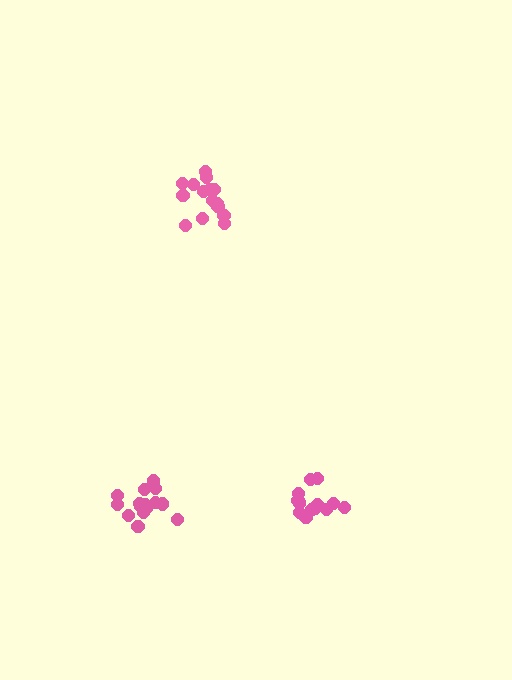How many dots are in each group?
Group 1: 16 dots, Group 2: 15 dots, Group 3: 13 dots (44 total).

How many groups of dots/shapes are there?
There are 3 groups.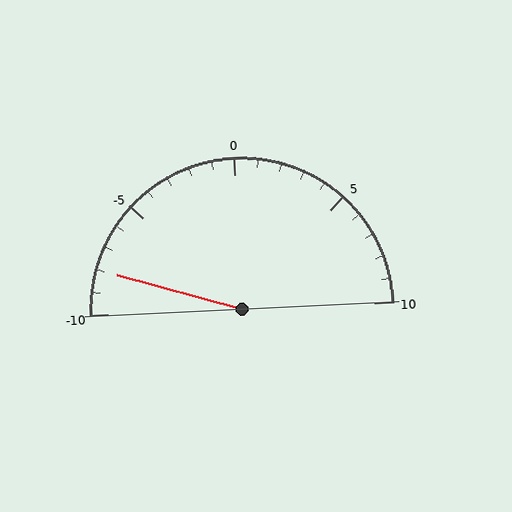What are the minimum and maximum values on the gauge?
The gauge ranges from -10 to 10.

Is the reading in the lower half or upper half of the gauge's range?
The reading is in the lower half of the range (-10 to 10).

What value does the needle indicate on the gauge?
The needle indicates approximately -8.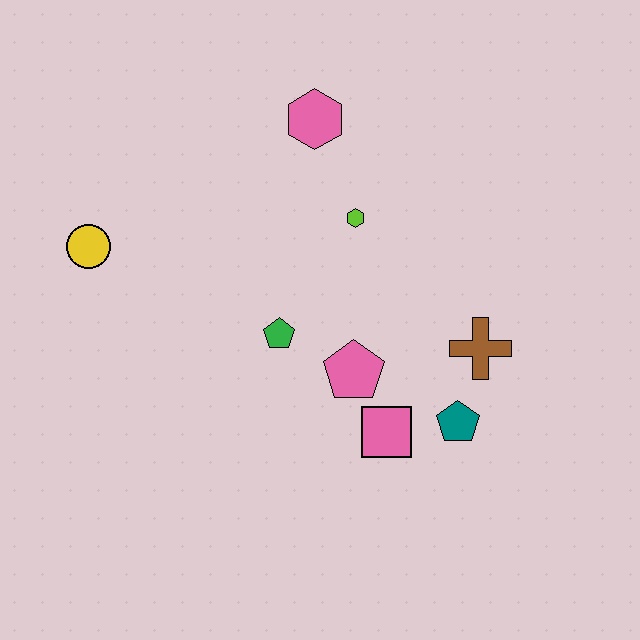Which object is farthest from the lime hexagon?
The yellow circle is farthest from the lime hexagon.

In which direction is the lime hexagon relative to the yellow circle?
The lime hexagon is to the right of the yellow circle.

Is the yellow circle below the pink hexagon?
Yes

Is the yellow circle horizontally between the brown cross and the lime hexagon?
No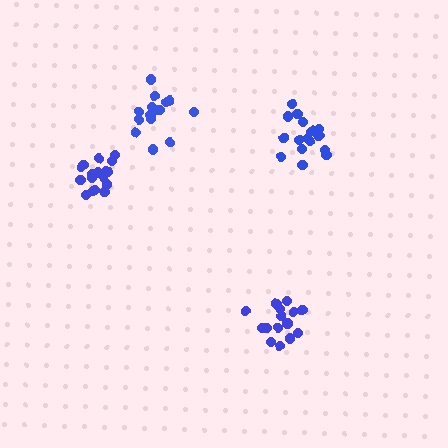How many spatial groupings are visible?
There are 4 spatial groupings.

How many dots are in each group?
Group 1: 17 dots, Group 2: 17 dots, Group 3: 15 dots, Group 4: 15 dots (64 total).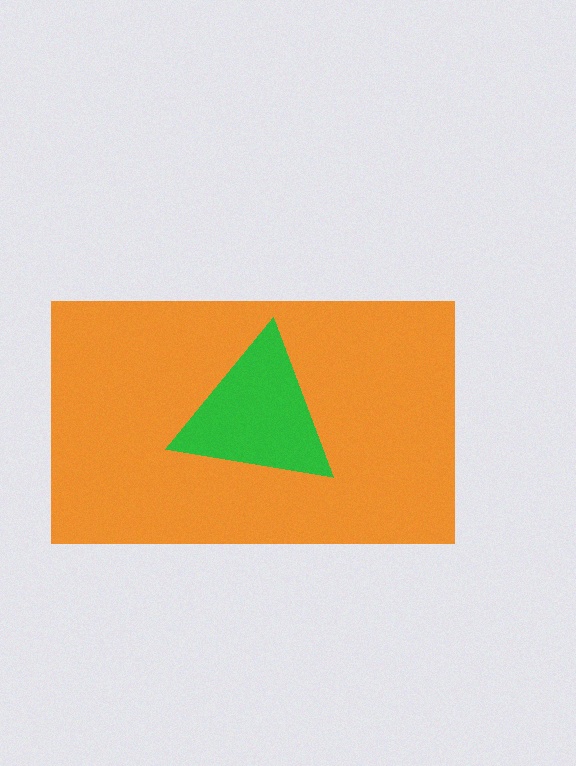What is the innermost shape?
The green triangle.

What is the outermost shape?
The orange rectangle.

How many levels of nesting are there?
2.